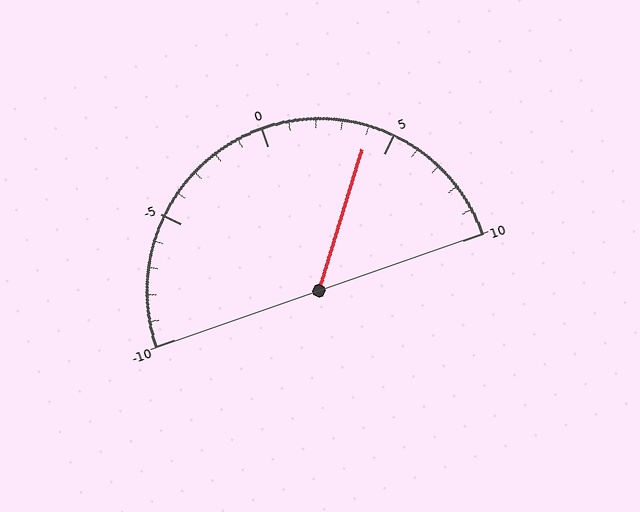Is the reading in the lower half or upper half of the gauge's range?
The reading is in the upper half of the range (-10 to 10).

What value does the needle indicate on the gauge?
The needle indicates approximately 4.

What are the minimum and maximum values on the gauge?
The gauge ranges from -10 to 10.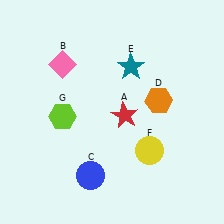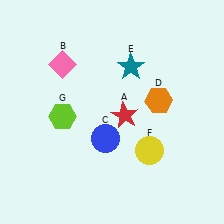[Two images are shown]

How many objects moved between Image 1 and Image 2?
1 object moved between the two images.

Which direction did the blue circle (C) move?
The blue circle (C) moved up.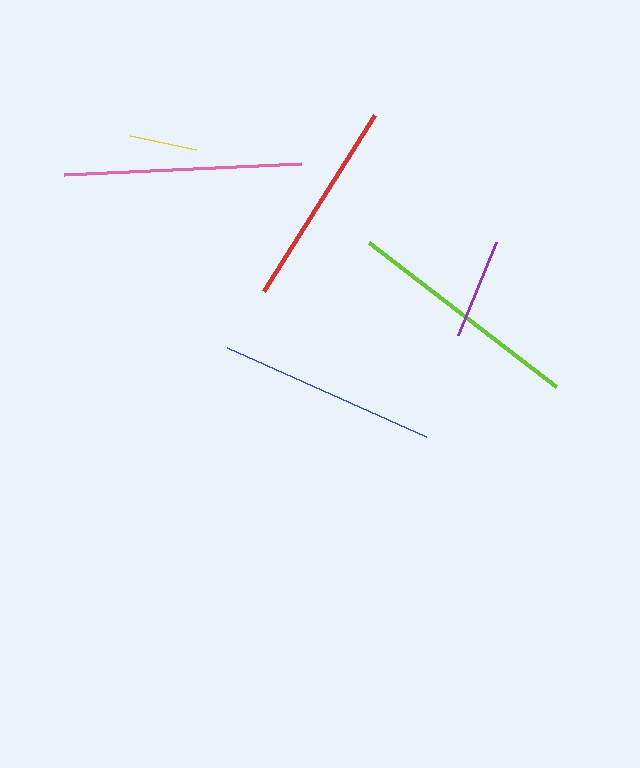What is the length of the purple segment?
The purple segment is approximately 100 pixels long.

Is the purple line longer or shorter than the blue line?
The blue line is longer than the purple line.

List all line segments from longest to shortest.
From longest to shortest: pink, lime, blue, red, purple, yellow.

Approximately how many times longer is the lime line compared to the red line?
The lime line is approximately 1.1 times the length of the red line.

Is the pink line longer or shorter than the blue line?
The pink line is longer than the blue line.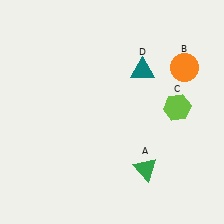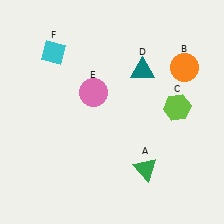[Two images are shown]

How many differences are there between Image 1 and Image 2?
There are 2 differences between the two images.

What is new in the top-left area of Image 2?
A cyan diamond (F) was added in the top-left area of Image 2.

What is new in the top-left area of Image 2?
A pink circle (E) was added in the top-left area of Image 2.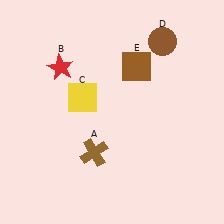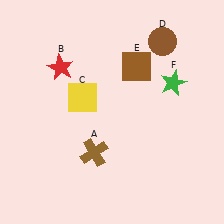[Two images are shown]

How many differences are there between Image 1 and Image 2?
There is 1 difference between the two images.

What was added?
A green star (F) was added in Image 2.